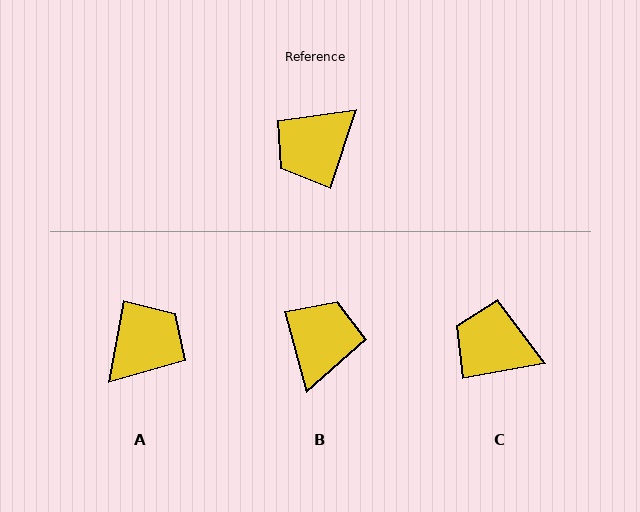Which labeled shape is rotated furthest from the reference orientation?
A, about 172 degrees away.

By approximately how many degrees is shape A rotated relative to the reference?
Approximately 172 degrees clockwise.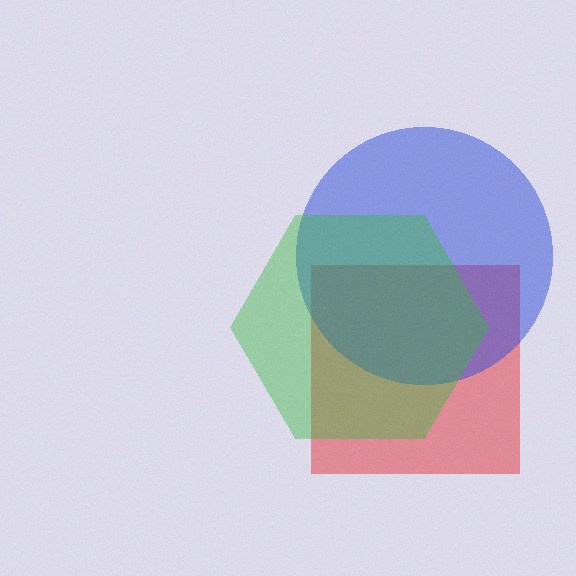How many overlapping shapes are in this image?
There are 3 overlapping shapes in the image.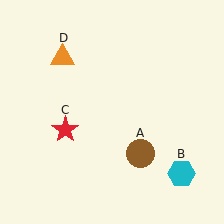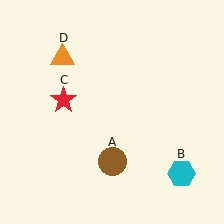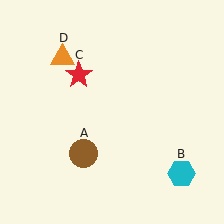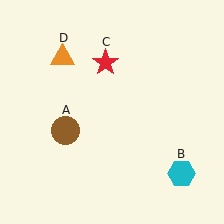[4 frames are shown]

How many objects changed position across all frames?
2 objects changed position: brown circle (object A), red star (object C).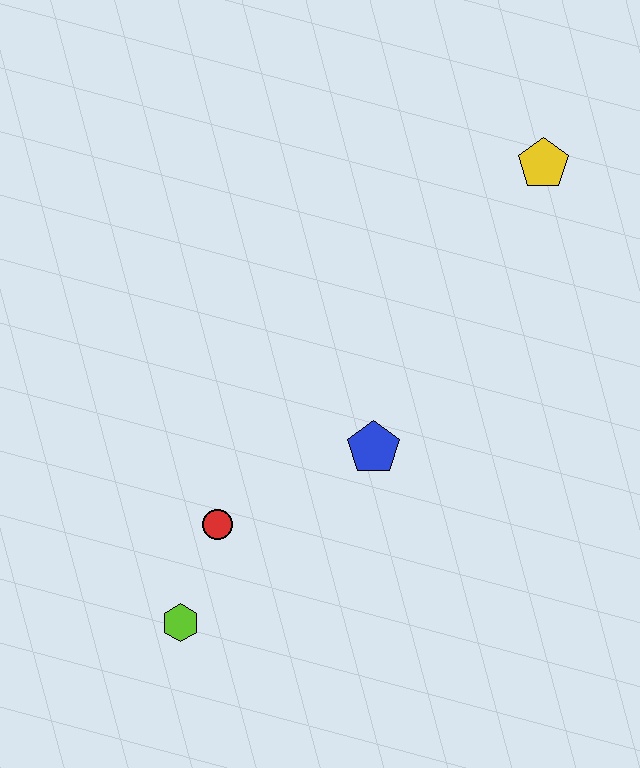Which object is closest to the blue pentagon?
The red circle is closest to the blue pentagon.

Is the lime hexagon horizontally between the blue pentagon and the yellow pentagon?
No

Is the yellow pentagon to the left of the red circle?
No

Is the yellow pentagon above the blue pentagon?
Yes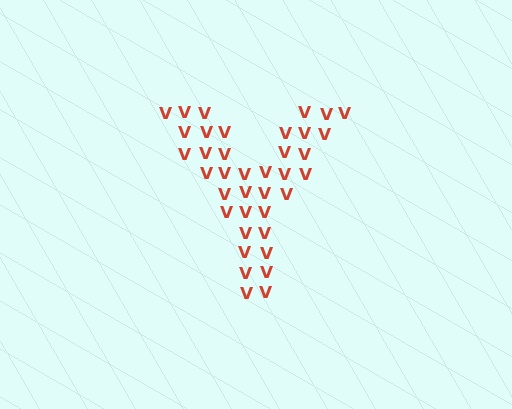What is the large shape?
The large shape is the letter Y.